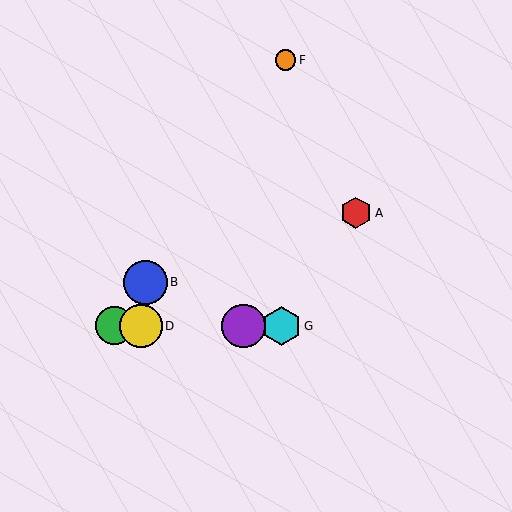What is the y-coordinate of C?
Object C is at y≈326.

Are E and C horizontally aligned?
Yes, both are at y≈326.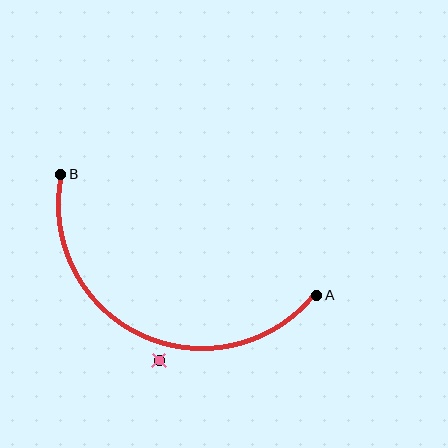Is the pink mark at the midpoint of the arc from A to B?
No — the pink mark does not lie on the arc at all. It sits slightly outside the curve.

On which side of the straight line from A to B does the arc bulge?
The arc bulges below the straight line connecting A and B.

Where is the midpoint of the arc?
The arc midpoint is the point on the curve farthest from the straight line joining A and B. It sits below that line.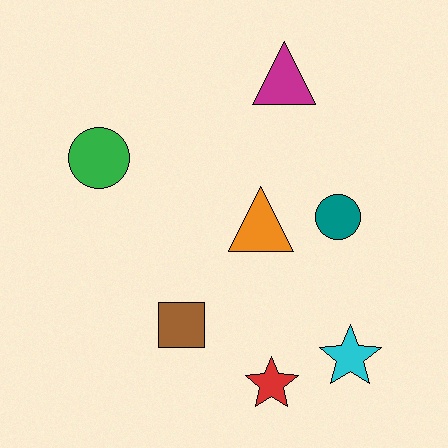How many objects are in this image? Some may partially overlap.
There are 7 objects.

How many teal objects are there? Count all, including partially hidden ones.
There is 1 teal object.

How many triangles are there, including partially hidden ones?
There are 2 triangles.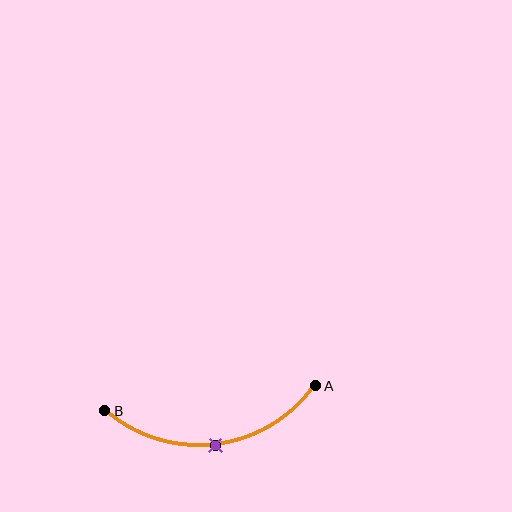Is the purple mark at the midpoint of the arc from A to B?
Yes. The purple mark lies on the arc at equal arc-length from both A and B — it is the arc midpoint.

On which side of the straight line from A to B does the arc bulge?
The arc bulges below the straight line connecting A and B.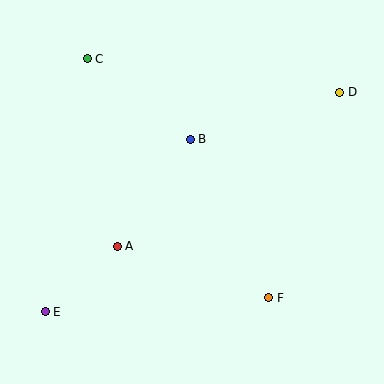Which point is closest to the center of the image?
Point B at (190, 139) is closest to the center.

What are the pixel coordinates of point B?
Point B is at (190, 139).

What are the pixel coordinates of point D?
Point D is at (340, 92).